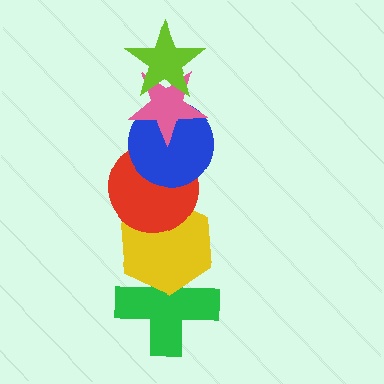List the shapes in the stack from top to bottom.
From top to bottom: the lime star, the pink star, the blue circle, the red circle, the yellow hexagon, the green cross.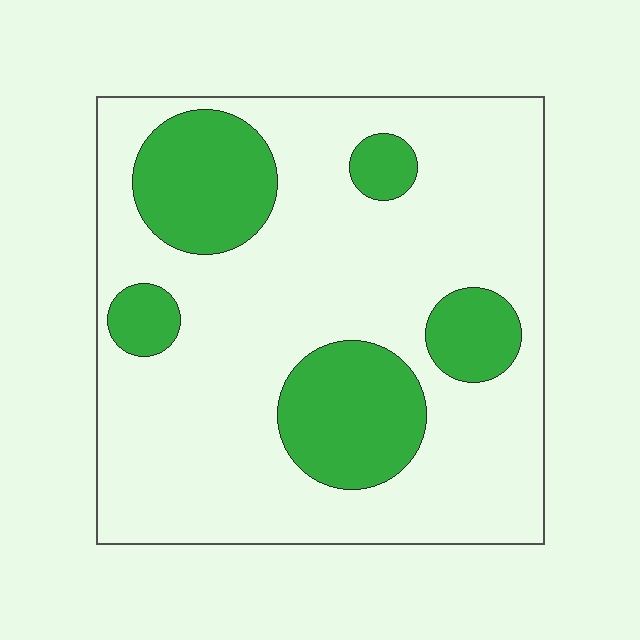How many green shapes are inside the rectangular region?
5.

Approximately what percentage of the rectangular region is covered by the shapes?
Approximately 25%.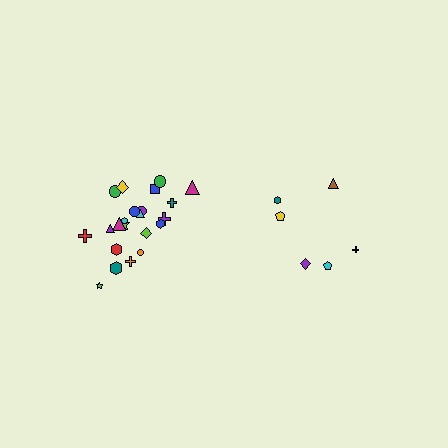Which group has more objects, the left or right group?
The left group.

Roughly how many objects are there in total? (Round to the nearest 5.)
Roughly 30 objects in total.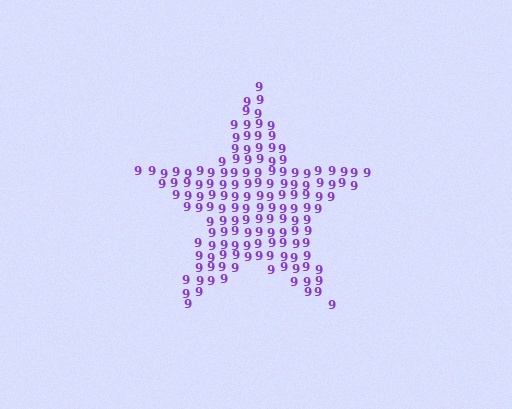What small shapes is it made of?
It is made of small digit 9's.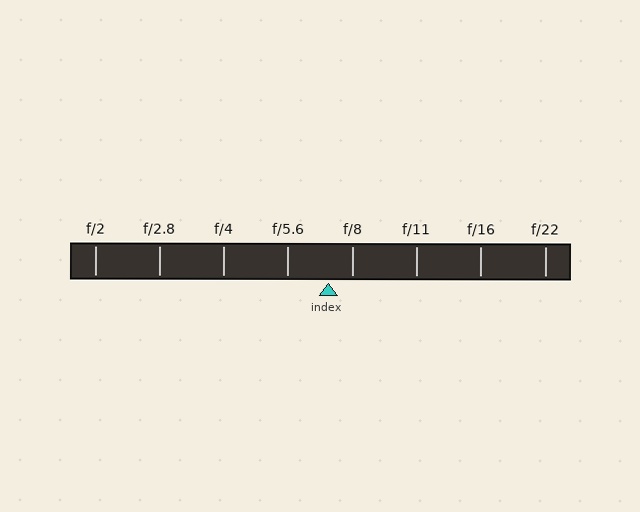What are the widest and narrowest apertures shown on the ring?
The widest aperture shown is f/2 and the narrowest is f/22.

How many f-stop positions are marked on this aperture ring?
There are 8 f-stop positions marked.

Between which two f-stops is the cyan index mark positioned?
The index mark is between f/5.6 and f/8.